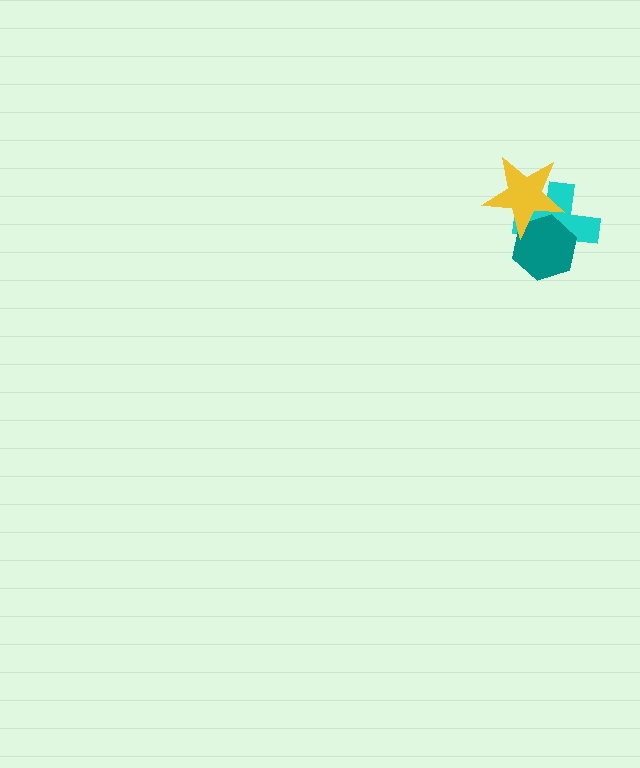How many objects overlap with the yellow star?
2 objects overlap with the yellow star.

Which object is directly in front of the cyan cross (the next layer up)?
The teal hexagon is directly in front of the cyan cross.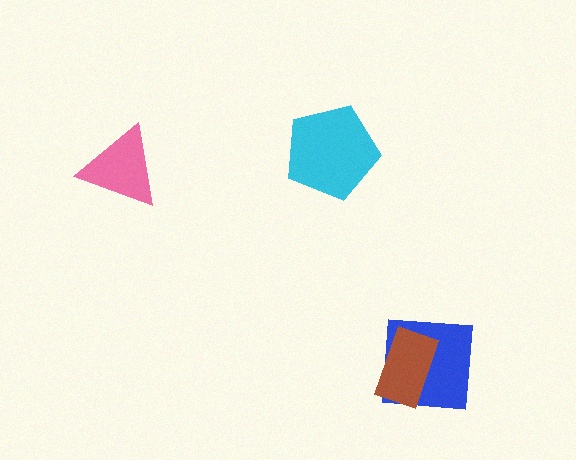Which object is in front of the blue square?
The brown rectangle is in front of the blue square.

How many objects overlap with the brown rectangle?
1 object overlaps with the brown rectangle.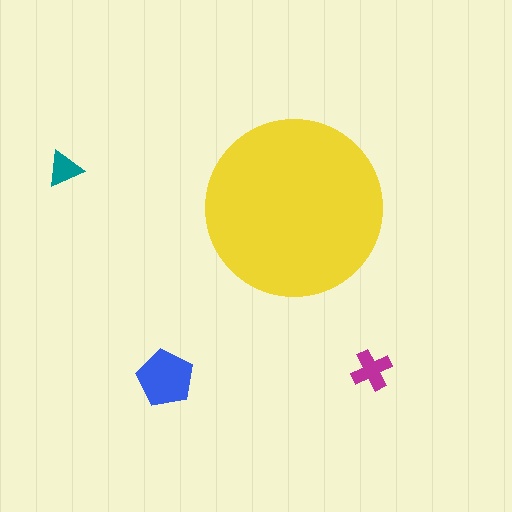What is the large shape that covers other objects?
A yellow circle.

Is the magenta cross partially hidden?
No, the magenta cross is fully visible.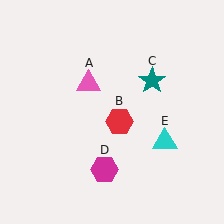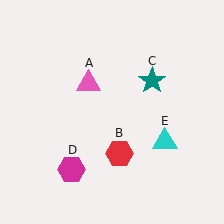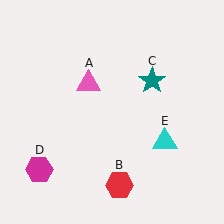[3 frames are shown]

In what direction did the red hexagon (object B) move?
The red hexagon (object B) moved down.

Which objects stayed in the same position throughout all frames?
Pink triangle (object A) and teal star (object C) and cyan triangle (object E) remained stationary.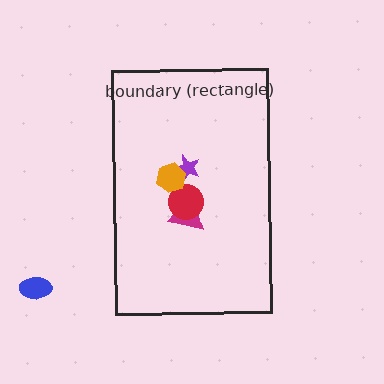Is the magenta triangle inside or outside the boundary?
Inside.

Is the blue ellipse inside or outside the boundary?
Outside.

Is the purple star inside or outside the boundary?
Inside.